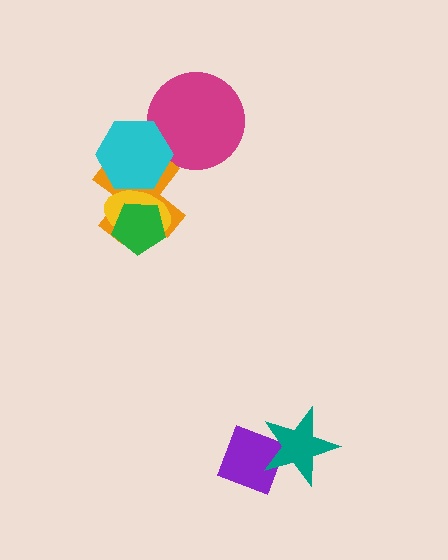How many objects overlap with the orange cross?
3 objects overlap with the orange cross.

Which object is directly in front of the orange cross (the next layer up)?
The yellow ellipse is directly in front of the orange cross.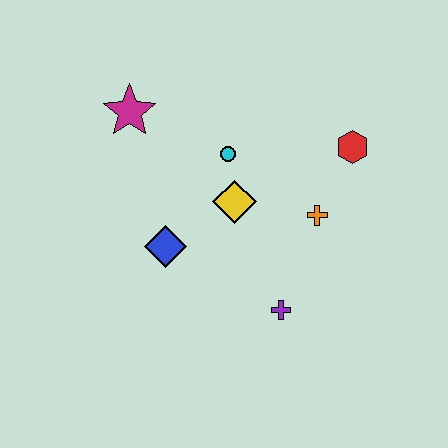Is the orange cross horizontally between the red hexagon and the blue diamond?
Yes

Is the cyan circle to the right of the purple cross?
No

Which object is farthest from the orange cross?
The magenta star is farthest from the orange cross.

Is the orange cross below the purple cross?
No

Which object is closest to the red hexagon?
The orange cross is closest to the red hexagon.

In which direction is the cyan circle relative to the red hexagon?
The cyan circle is to the left of the red hexagon.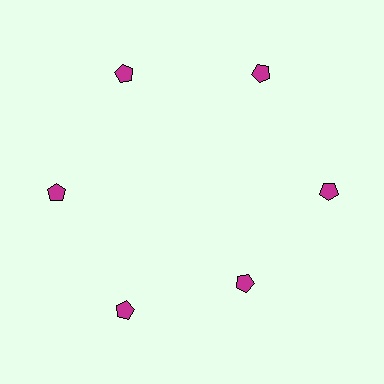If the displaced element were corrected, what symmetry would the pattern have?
It would have 6-fold rotational symmetry — the pattern would map onto itself every 60 degrees.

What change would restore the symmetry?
The symmetry would be restored by moving it outward, back onto the ring so that all 6 pentagons sit at equal angles and equal distance from the center.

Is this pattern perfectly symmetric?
No. The 6 magenta pentagons are arranged in a ring, but one element near the 5 o'clock position is pulled inward toward the center, breaking the 6-fold rotational symmetry.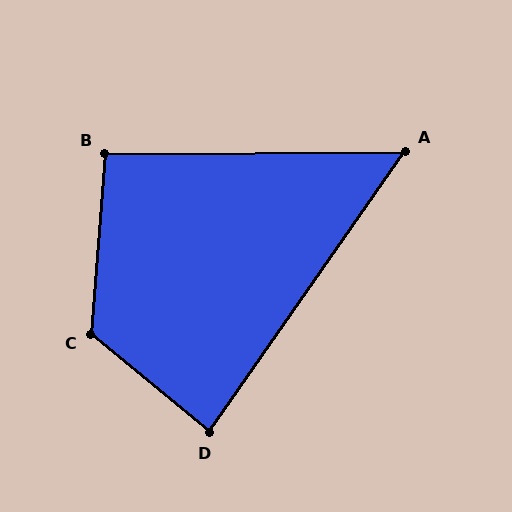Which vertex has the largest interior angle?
C, at approximately 125 degrees.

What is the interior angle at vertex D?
Approximately 85 degrees (approximately right).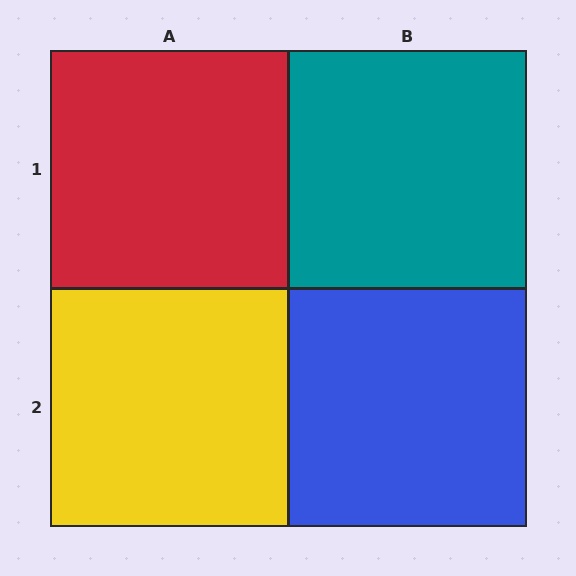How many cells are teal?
1 cell is teal.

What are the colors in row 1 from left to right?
Red, teal.